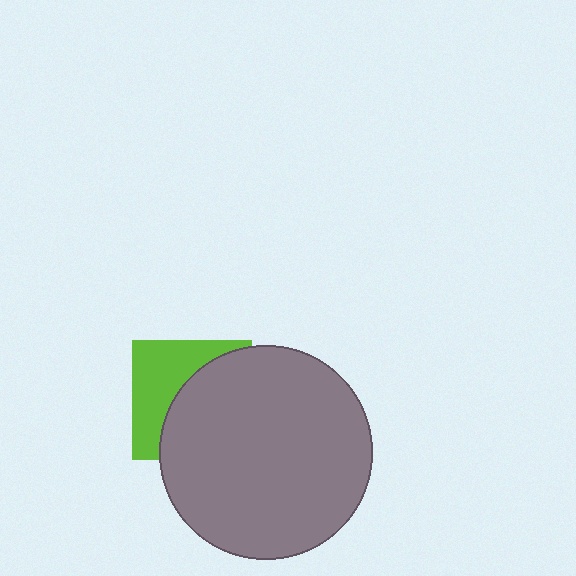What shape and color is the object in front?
The object in front is a gray circle.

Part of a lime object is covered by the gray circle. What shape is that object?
It is a square.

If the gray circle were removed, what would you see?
You would see the complete lime square.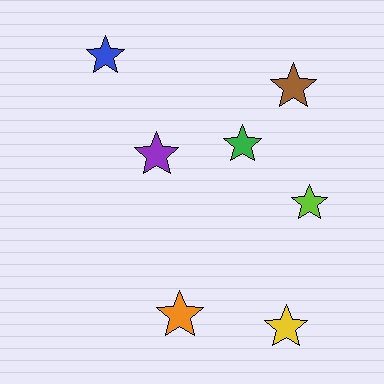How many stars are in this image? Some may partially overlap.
There are 7 stars.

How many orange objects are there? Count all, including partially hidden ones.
There is 1 orange object.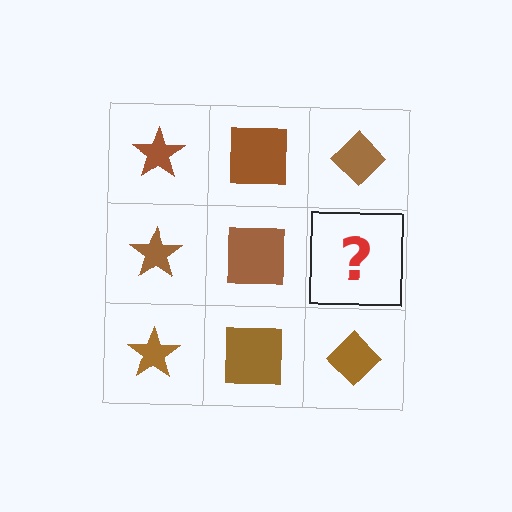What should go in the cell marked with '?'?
The missing cell should contain a brown diamond.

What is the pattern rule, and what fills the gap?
The rule is that each column has a consistent shape. The gap should be filled with a brown diamond.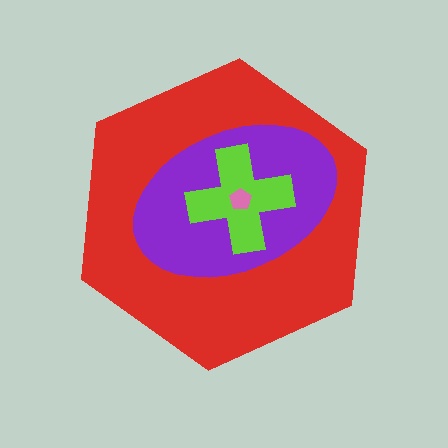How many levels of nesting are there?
4.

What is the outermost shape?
The red hexagon.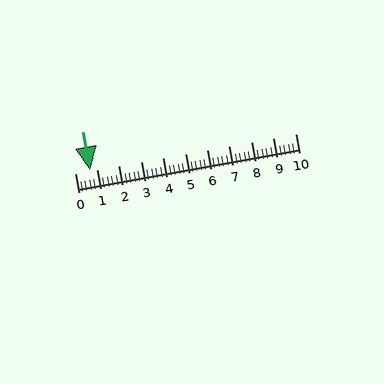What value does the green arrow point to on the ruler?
The green arrow points to approximately 0.7.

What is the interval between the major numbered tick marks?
The major tick marks are spaced 1 units apart.